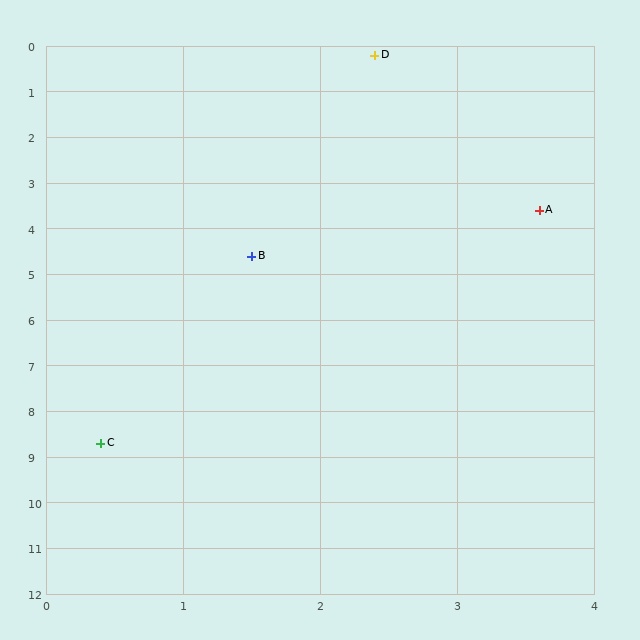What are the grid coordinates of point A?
Point A is at approximately (3.6, 3.6).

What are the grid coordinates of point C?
Point C is at approximately (0.4, 8.7).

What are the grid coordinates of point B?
Point B is at approximately (1.5, 4.6).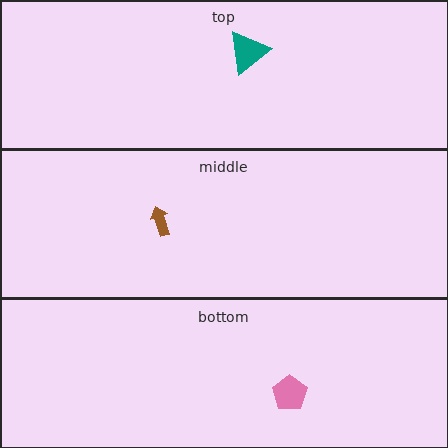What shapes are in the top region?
The teal triangle.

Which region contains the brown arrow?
The middle region.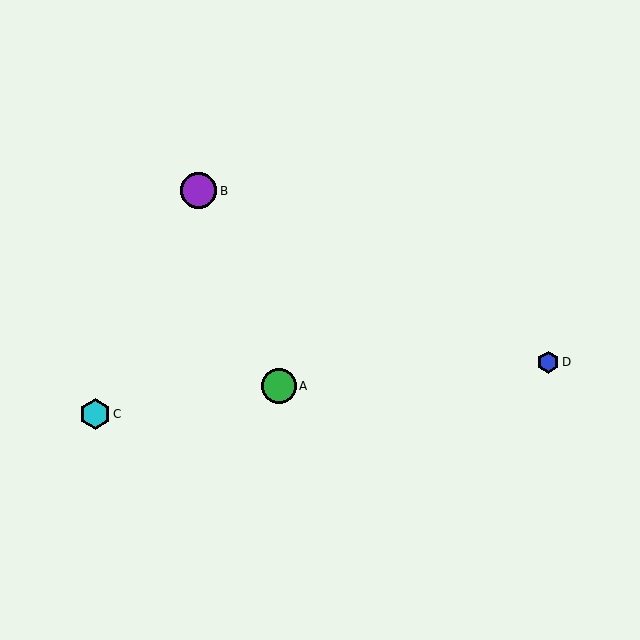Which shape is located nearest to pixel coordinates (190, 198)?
The purple circle (labeled B) at (199, 191) is nearest to that location.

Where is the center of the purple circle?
The center of the purple circle is at (199, 191).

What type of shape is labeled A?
Shape A is a green circle.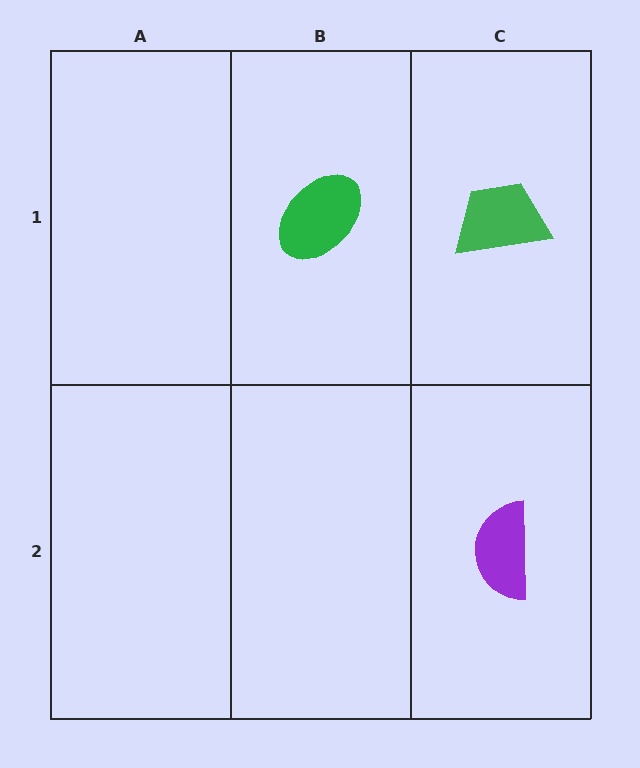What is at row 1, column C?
A green trapezoid.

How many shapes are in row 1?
2 shapes.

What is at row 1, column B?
A green ellipse.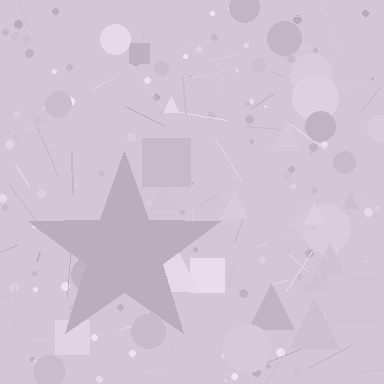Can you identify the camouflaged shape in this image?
The camouflaged shape is a star.